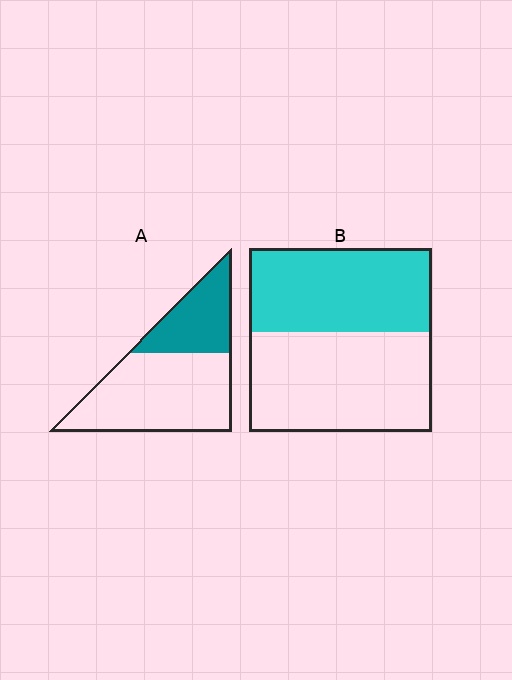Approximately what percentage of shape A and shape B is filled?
A is approximately 35% and B is approximately 45%.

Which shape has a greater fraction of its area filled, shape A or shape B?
Shape B.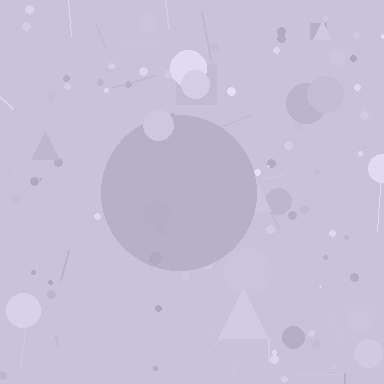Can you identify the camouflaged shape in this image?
The camouflaged shape is a circle.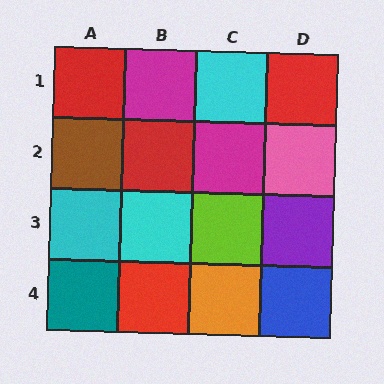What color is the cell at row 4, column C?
Orange.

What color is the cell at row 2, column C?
Magenta.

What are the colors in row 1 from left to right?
Red, magenta, cyan, red.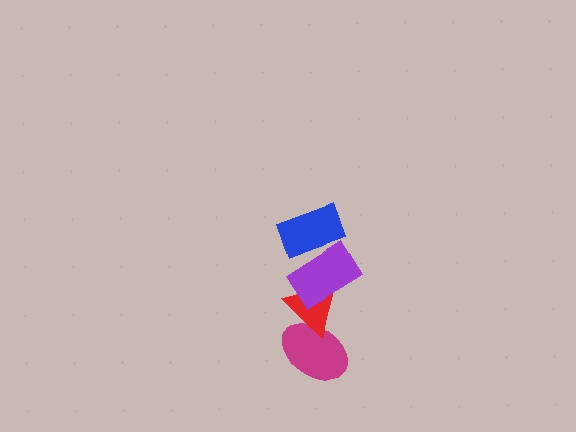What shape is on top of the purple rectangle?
The blue rectangle is on top of the purple rectangle.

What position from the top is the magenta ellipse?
The magenta ellipse is 4th from the top.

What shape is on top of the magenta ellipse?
The red triangle is on top of the magenta ellipse.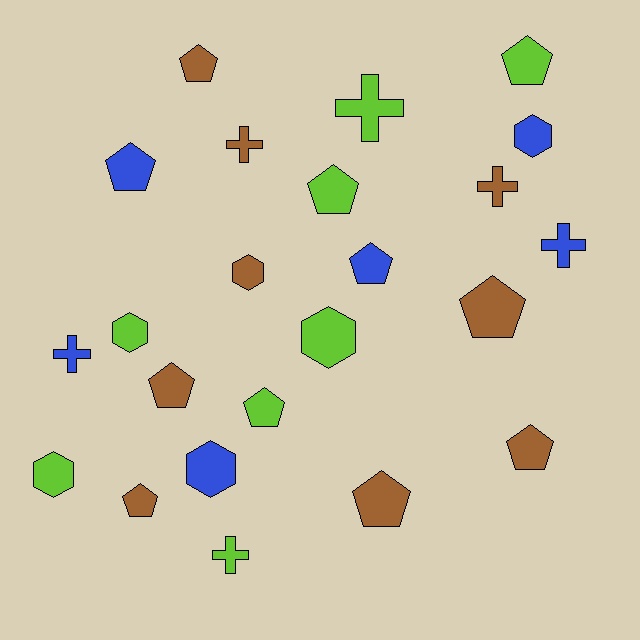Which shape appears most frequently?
Pentagon, with 11 objects.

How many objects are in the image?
There are 23 objects.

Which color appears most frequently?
Brown, with 9 objects.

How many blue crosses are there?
There are 2 blue crosses.